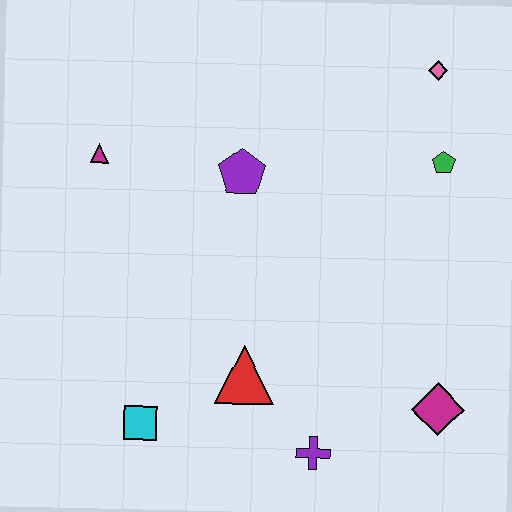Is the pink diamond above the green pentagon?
Yes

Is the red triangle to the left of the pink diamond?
Yes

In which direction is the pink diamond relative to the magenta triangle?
The pink diamond is to the right of the magenta triangle.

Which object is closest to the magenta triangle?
The purple pentagon is closest to the magenta triangle.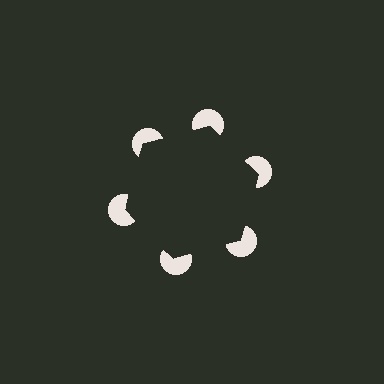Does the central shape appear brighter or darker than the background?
It typically appears slightly darker than the background, even though no actual brightness change is drawn.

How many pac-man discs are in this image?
There are 6 — one at each vertex of the illusory hexagon.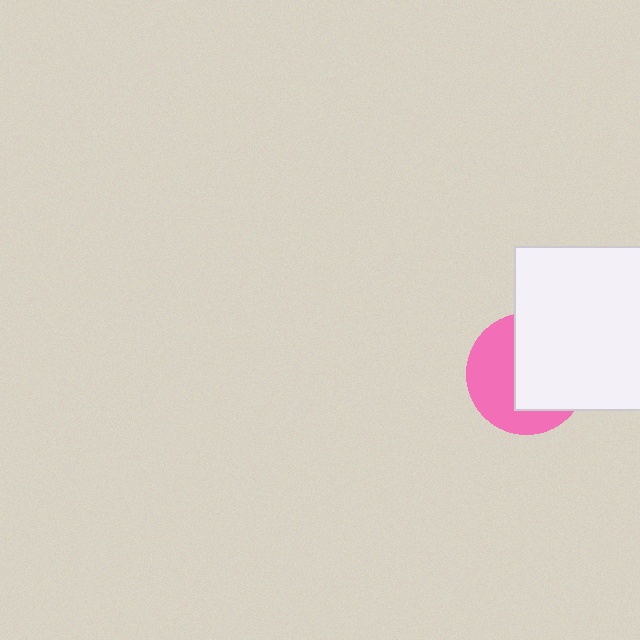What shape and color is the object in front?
The object in front is a white square.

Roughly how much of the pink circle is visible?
About half of it is visible (roughly 46%).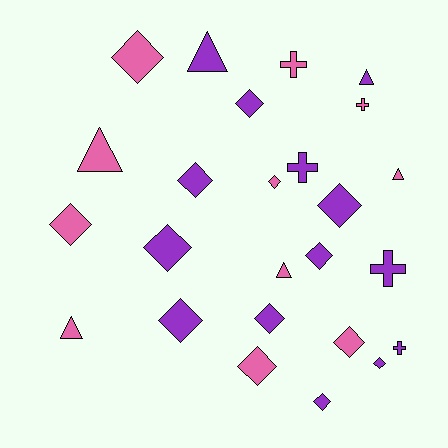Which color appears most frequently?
Purple, with 14 objects.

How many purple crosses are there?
There are 3 purple crosses.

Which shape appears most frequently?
Diamond, with 14 objects.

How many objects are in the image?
There are 25 objects.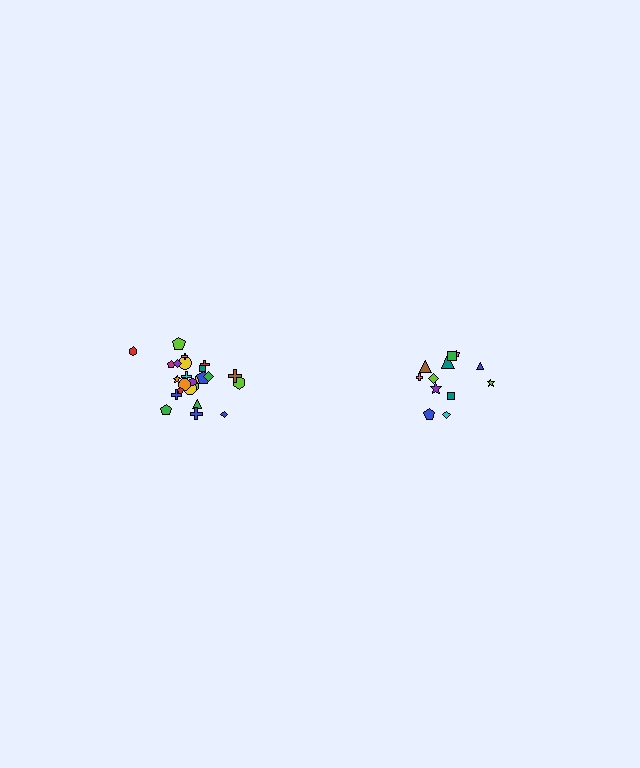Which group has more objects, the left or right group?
The left group.